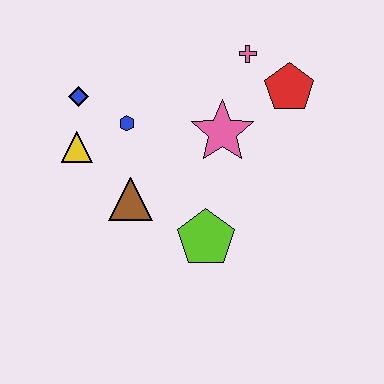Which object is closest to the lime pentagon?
The brown triangle is closest to the lime pentagon.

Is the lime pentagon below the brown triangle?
Yes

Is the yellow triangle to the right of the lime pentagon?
No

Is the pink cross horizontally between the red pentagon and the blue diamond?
Yes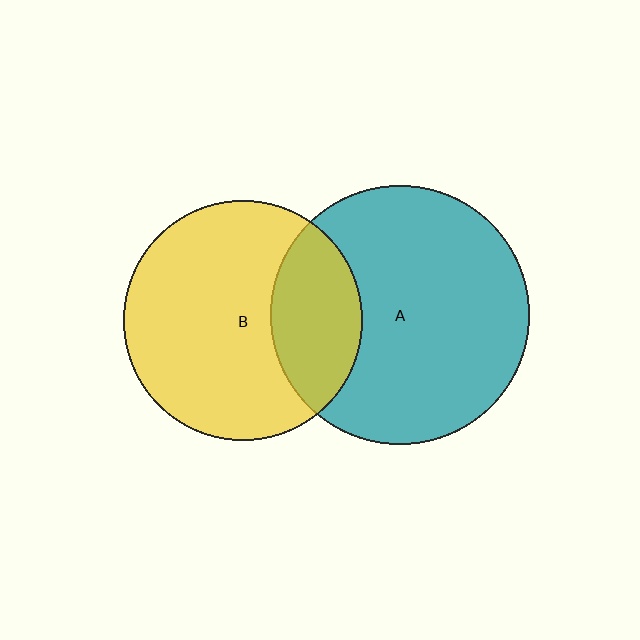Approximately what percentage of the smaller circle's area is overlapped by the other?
Approximately 30%.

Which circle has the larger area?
Circle A (teal).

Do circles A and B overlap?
Yes.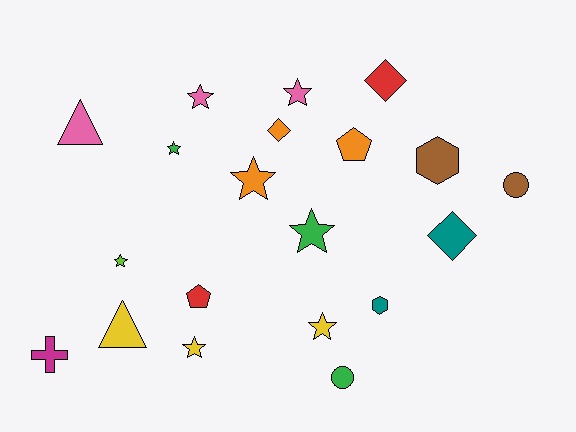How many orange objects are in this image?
There are 3 orange objects.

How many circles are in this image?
There are 2 circles.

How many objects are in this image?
There are 20 objects.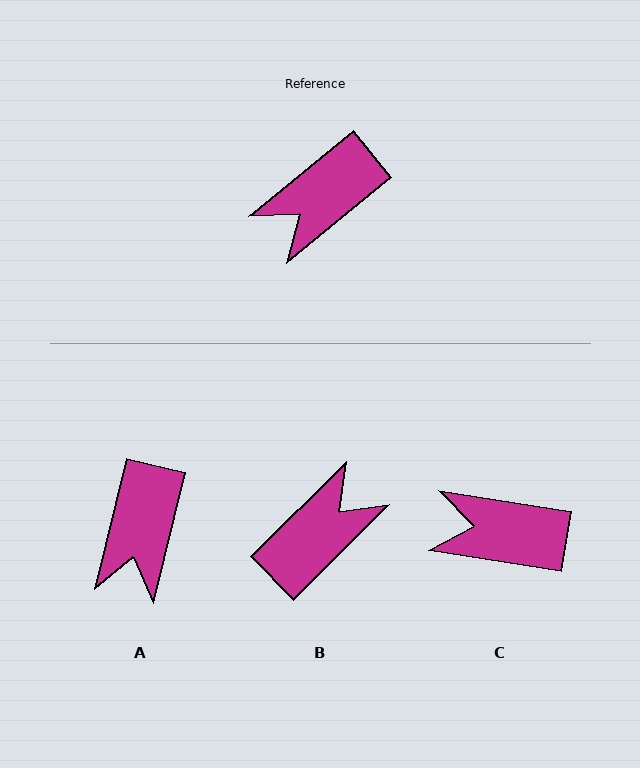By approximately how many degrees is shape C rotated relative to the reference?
Approximately 49 degrees clockwise.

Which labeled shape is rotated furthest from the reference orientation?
B, about 174 degrees away.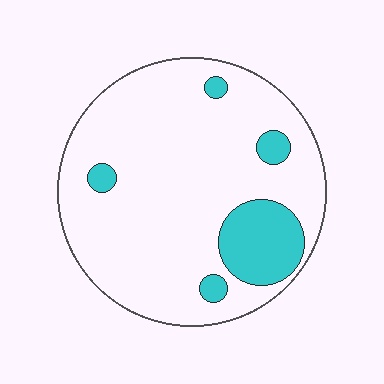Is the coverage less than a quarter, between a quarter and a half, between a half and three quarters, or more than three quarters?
Less than a quarter.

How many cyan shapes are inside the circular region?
5.